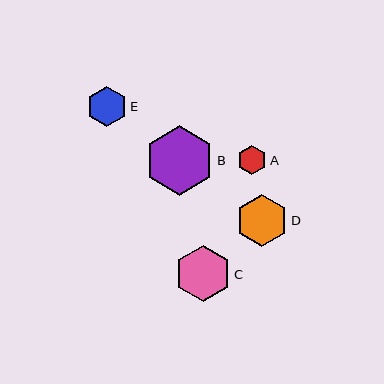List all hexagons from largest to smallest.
From largest to smallest: B, C, D, E, A.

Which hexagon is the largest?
Hexagon B is the largest with a size of approximately 69 pixels.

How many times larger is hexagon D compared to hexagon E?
Hexagon D is approximately 1.3 times the size of hexagon E.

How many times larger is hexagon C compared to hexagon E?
Hexagon C is approximately 1.4 times the size of hexagon E.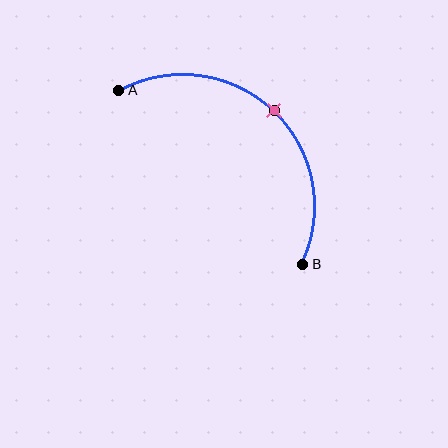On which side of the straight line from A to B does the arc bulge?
The arc bulges above and to the right of the straight line connecting A and B.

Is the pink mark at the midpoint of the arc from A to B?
Yes. The pink mark lies on the arc at equal arc-length from both A and B — it is the arc midpoint.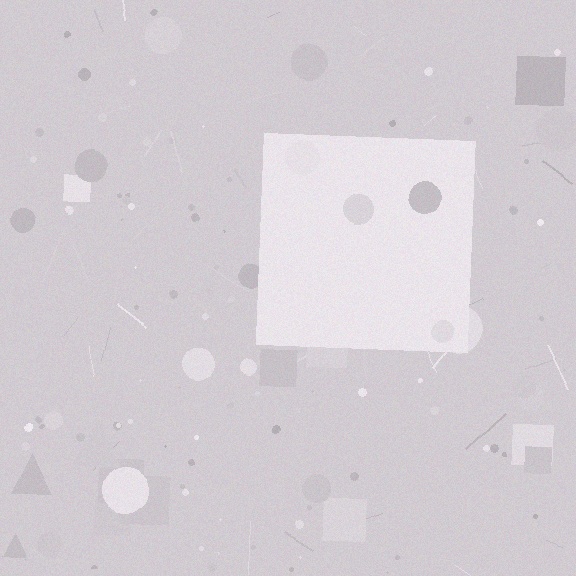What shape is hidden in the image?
A square is hidden in the image.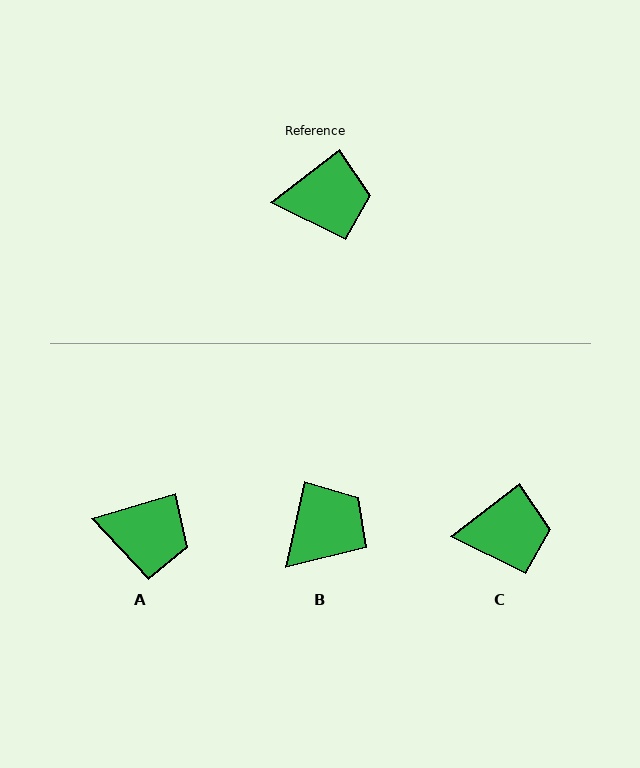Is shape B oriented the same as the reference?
No, it is off by about 40 degrees.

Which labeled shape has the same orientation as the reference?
C.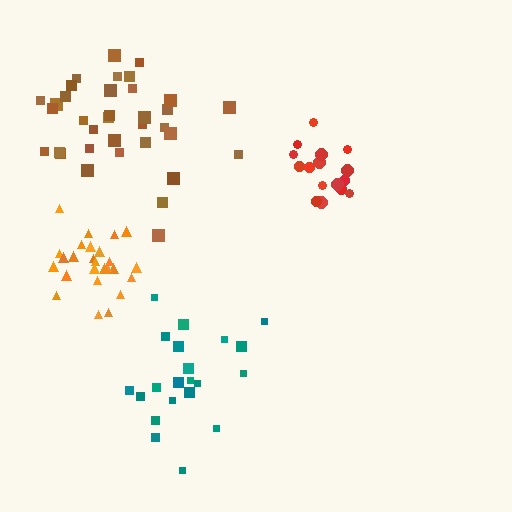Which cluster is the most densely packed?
Orange.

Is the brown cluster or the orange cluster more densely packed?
Orange.